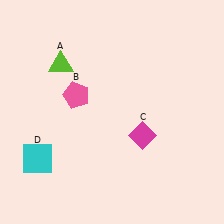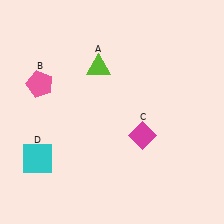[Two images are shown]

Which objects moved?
The objects that moved are: the lime triangle (A), the pink pentagon (B).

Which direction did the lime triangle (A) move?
The lime triangle (A) moved right.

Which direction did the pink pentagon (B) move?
The pink pentagon (B) moved left.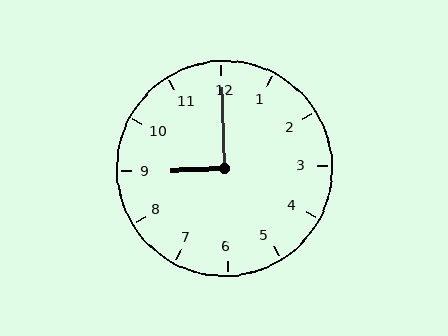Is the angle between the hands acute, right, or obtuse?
It is right.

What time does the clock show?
9:00.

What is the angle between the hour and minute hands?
Approximately 90 degrees.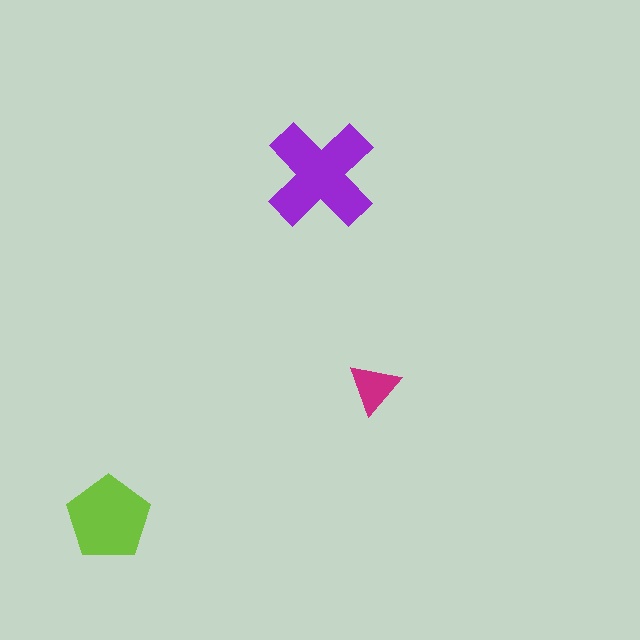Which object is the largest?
The purple cross.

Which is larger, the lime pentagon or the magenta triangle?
The lime pentagon.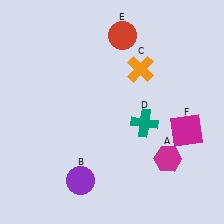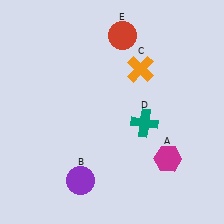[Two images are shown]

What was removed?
The magenta square (F) was removed in Image 2.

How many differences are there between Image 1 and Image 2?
There is 1 difference between the two images.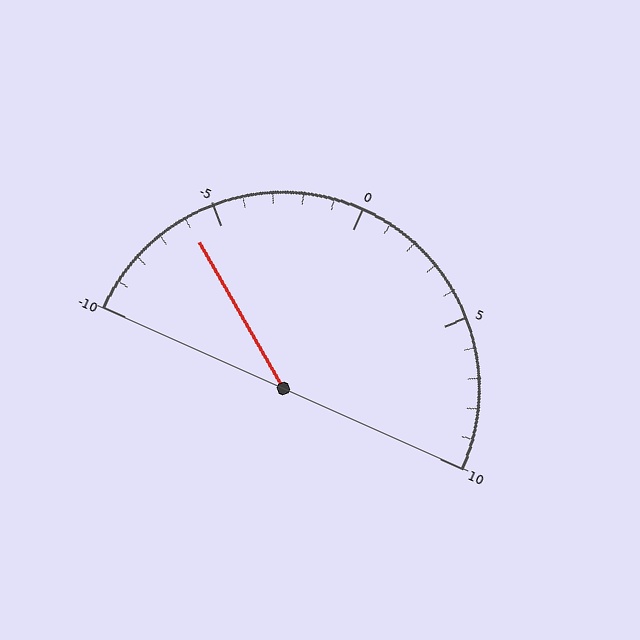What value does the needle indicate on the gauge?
The needle indicates approximately -6.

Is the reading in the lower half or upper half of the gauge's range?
The reading is in the lower half of the range (-10 to 10).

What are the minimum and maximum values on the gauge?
The gauge ranges from -10 to 10.